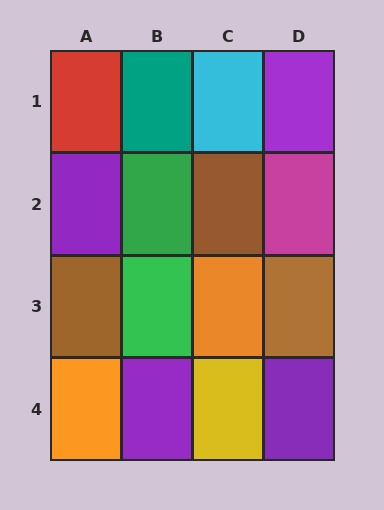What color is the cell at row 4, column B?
Purple.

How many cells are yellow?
1 cell is yellow.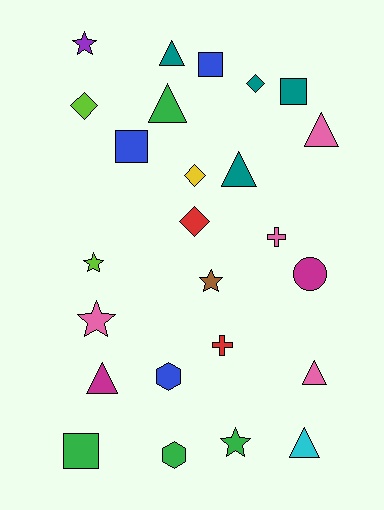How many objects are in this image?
There are 25 objects.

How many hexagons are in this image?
There are 2 hexagons.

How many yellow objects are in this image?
There is 1 yellow object.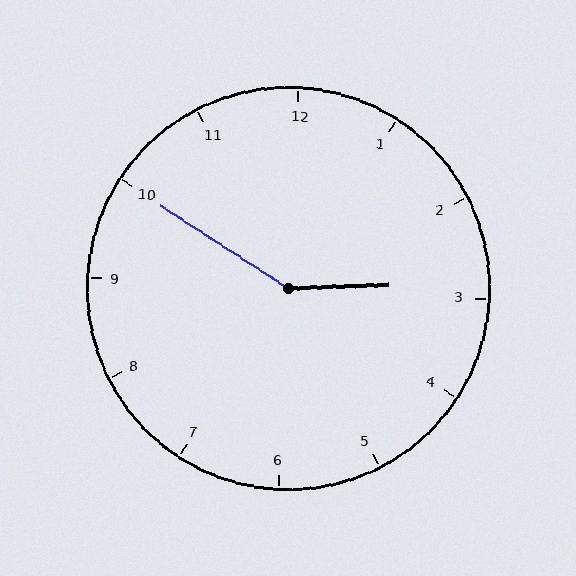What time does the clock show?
2:50.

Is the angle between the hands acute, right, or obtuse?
It is obtuse.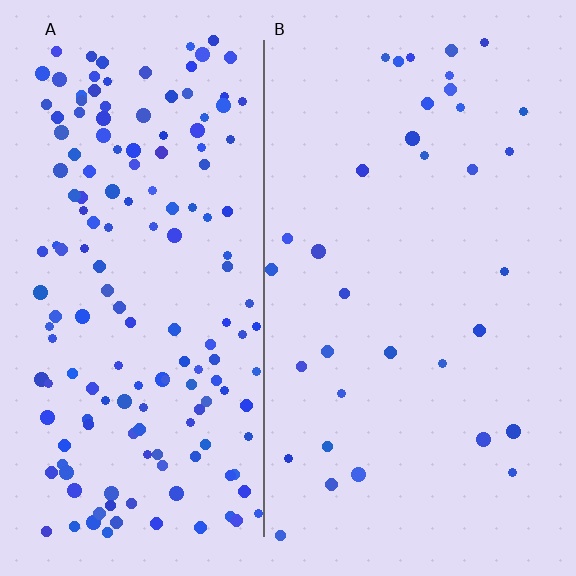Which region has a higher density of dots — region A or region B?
A (the left).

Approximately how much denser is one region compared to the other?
Approximately 4.8× — region A over region B.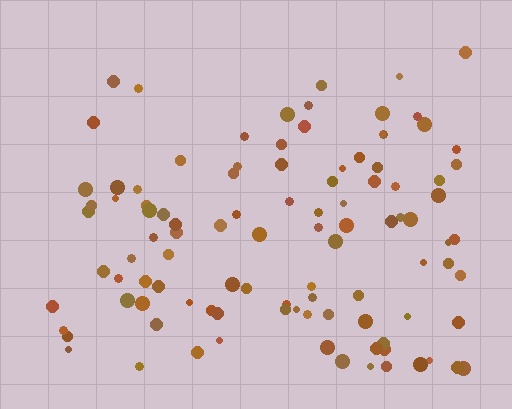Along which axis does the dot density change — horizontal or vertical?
Vertical.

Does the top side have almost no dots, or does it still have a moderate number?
Still a moderate number, just noticeably fewer than the bottom.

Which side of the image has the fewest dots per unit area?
The top.